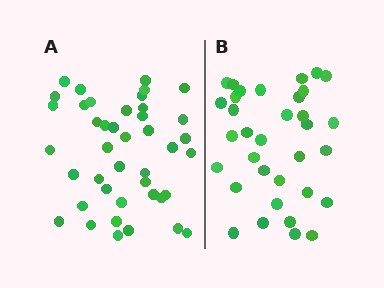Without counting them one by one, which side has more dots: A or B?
Region A (the left region) has more dots.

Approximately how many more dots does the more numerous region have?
Region A has roughly 8 or so more dots than region B.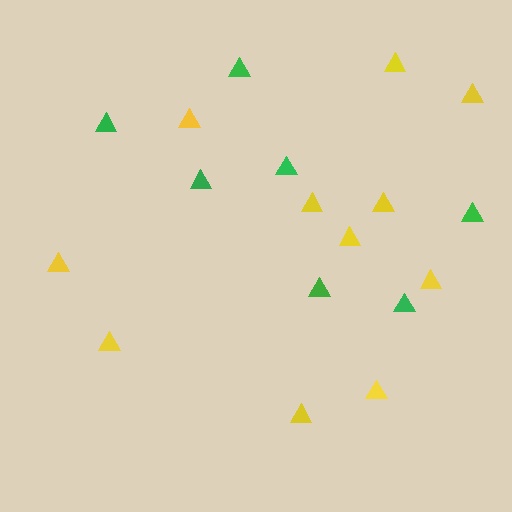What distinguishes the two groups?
There are 2 groups: one group of yellow triangles (11) and one group of green triangles (7).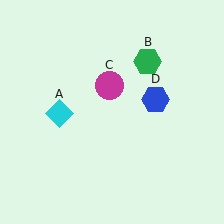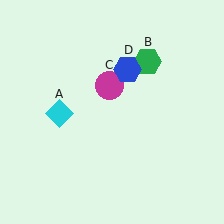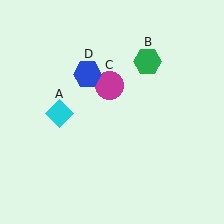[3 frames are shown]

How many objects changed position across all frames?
1 object changed position: blue hexagon (object D).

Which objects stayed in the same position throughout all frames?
Cyan diamond (object A) and green hexagon (object B) and magenta circle (object C) remained stationary.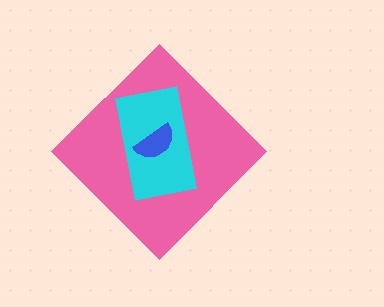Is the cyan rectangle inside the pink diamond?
Yes.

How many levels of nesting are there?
3.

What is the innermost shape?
The blue semicircle.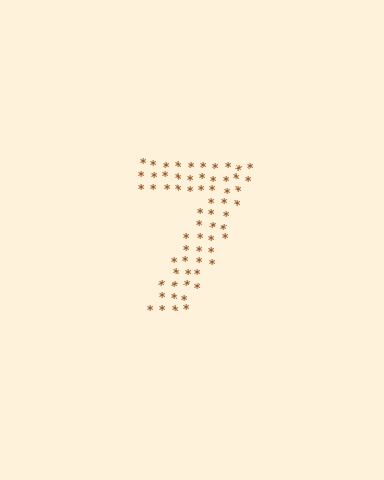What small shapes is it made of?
It is made of small asterisks.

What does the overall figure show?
The overall figure shows the digit 7.